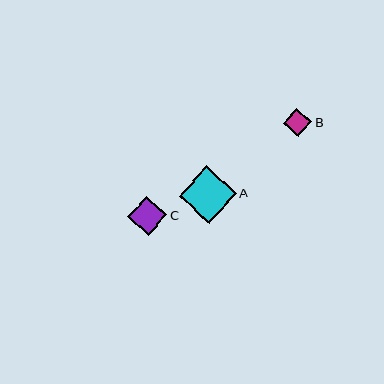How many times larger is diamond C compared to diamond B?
Diamond C is approximately 1.4 times the size of diamond B.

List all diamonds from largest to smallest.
From largest to smallest: A, C, B.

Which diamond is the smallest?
Diamond B is the smallest with a size of approximately 28 pixels.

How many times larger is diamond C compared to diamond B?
Diamond C is approximately 1.4 times the size of diamond B.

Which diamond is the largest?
Diamond A is the largest with a size of approximately 57 pixels.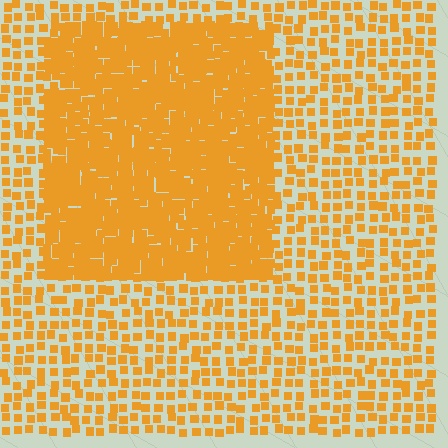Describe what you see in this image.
The image contains small orange elements arranged at two different densities. A rectangle-shaped region is visible where the elements are more densely packed than the surrounding area.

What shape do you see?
I see a rectangle.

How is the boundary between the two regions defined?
The boundary is defined by a change in element density (approximately 2.6x ratio). All elements are the same color, size, and shape.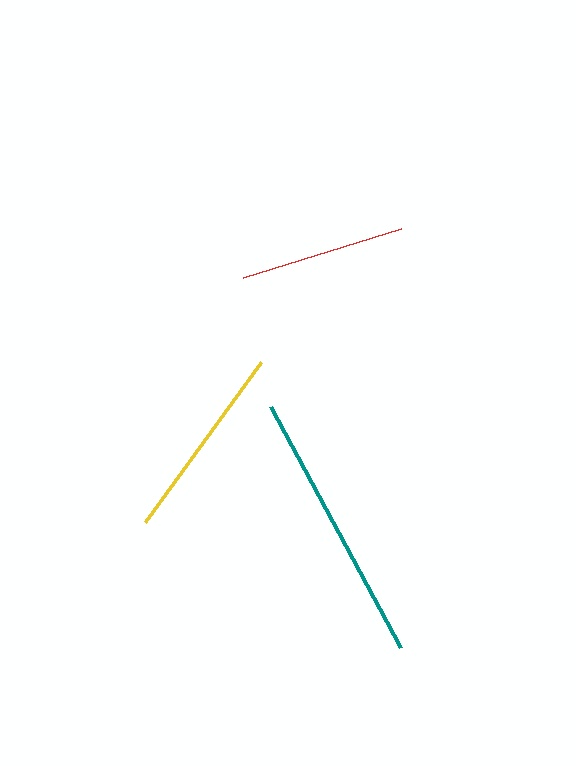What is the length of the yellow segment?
The yellow segment is approximately 198 pixels long.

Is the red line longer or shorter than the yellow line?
The yellow line is longer than the red line.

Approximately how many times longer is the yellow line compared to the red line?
The yellow line is approximately 1.2 times the length of the red line.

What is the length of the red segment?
The red segment is approximately 165 pixels long.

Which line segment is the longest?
The teal line is the longest at approximately 274 pixels.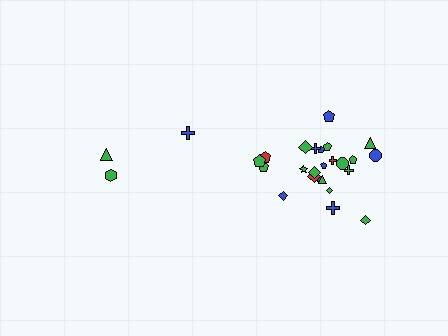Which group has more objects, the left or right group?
The right group.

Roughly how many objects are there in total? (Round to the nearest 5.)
Roughly 30 objects in total.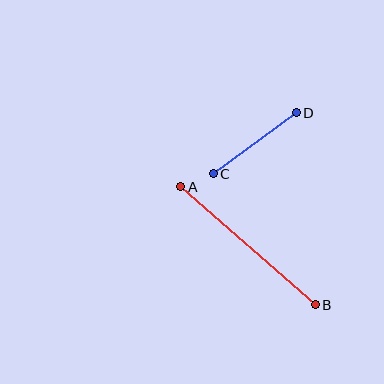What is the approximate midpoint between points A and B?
The midpoint is at approximately (248, 246) pixels.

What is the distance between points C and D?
The distance is approximately 103 pixels.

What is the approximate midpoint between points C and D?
The midpoint is at approximately (255, 143) pixels.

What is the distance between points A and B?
The distance is approximately 179 pixels.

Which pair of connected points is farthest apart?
Points A and B are farthest apart.